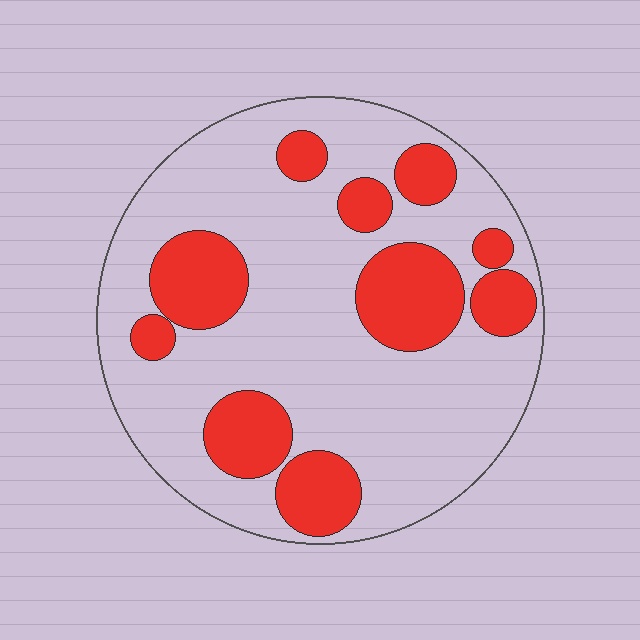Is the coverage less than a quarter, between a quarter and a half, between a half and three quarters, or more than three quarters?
Between a quarter and a half.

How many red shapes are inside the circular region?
10.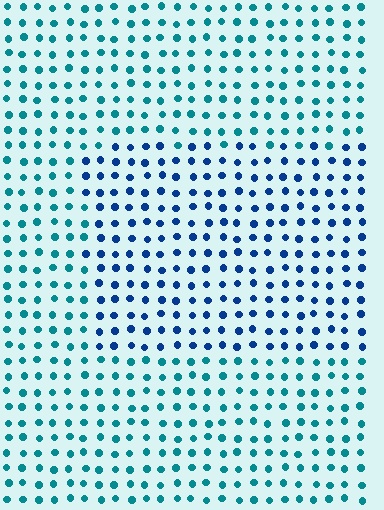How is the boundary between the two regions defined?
The boundary is defined purely by a slight shift in hue (about 36 degrees). Spacing, size, and orientation are identical on both sides.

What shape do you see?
I see a rectangle.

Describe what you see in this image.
The image is filled with small teal elements in a uniform arrangement. A rectangle-shaped region is visible where the elements are tinted to a slightly different hue, forming a subtle color boundary.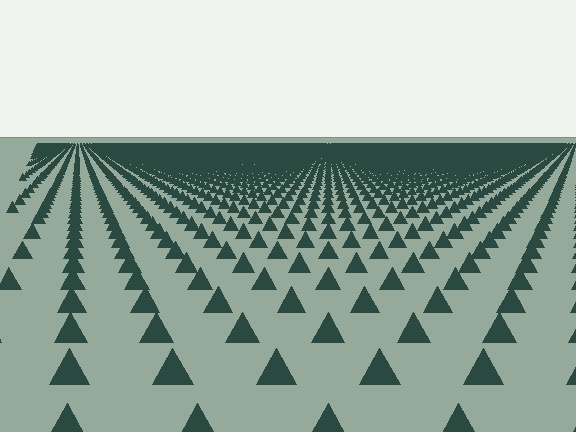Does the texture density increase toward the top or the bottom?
Density increases toward the top.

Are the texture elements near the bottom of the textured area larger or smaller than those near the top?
Larger. Near the bottom, elements are closer to the viewer and appear at a bigger on-screen size.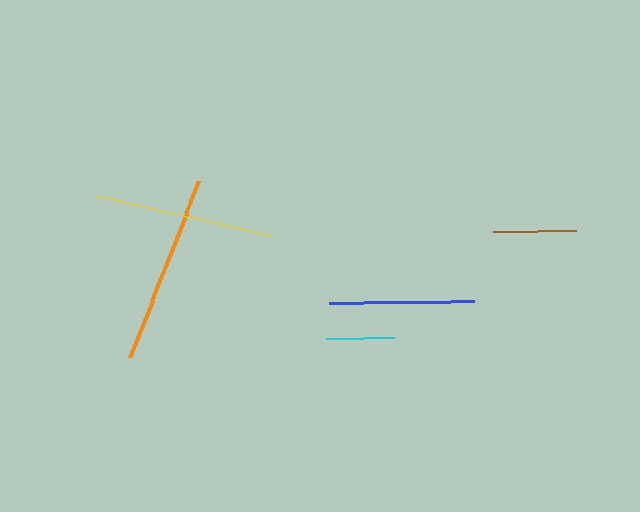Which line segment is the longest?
The orange line is the longest at approximately 189 pixels.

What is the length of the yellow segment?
The yellow segment is approximately 177 pixels long.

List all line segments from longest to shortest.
From longest to shortest: orange, yellow, blue, brown, cyan.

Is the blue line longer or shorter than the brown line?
The blue line is longer than the brown line.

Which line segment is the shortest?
The cyan line is the shortest at approximately 68 pixels.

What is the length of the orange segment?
The orange segment is approximately 189 pixels long.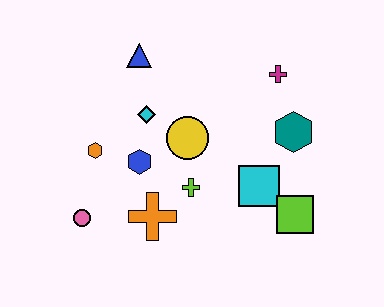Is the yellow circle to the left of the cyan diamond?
No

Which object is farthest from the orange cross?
The magenta cross is farthest from the orange cross.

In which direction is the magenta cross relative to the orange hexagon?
The magenta cross is to the right of the orange hexagon.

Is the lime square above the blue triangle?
No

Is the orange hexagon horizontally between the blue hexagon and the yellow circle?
No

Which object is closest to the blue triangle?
The cyan diamond is closest to the blue triangle.